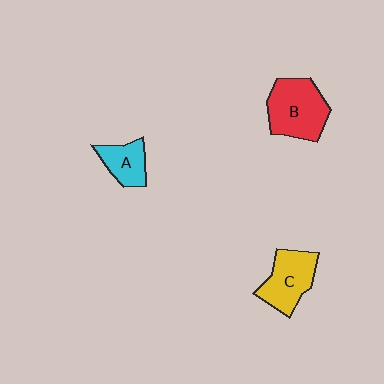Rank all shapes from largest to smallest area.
From largest to smallest: B (red), C (yellow), A (cyan).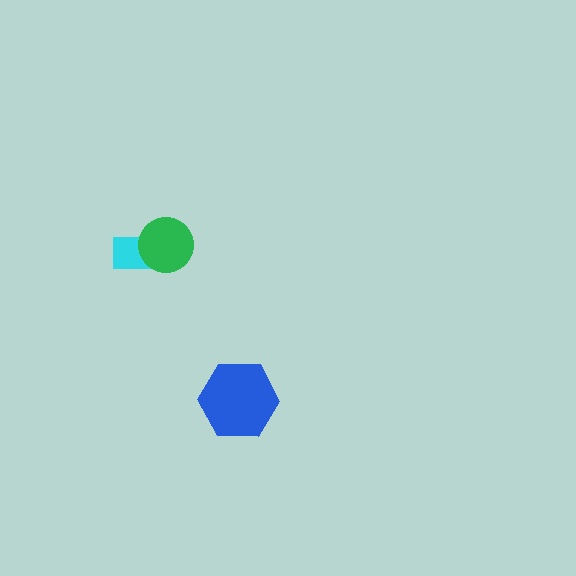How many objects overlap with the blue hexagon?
0 objects overlap with the blue hexagon.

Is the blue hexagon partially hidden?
No, no other shape covers it.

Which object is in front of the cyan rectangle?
The green circle is in front of the cyan rectangle.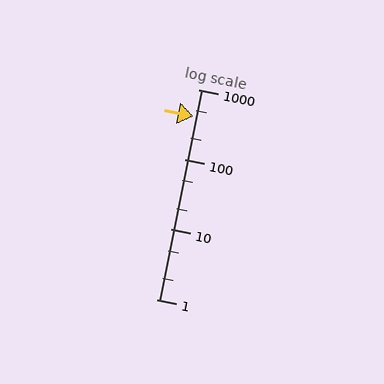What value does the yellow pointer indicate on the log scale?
The pointer indicates approximately 410.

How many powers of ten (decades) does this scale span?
The scale spans 3 decades, from 1 to 1000.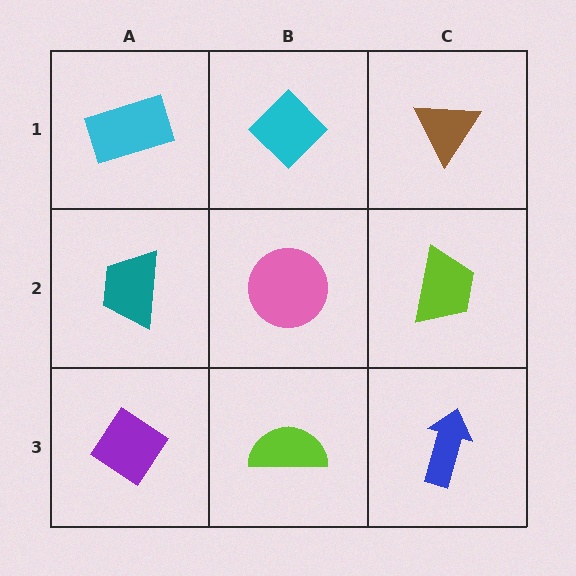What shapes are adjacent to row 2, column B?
A cyan diamond (row 1, column B), a lime semicircle (row 3, column B), a teal trapezoid (row 2, column A), a lime trapezoid (row 2, column C).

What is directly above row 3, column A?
A teal trapezoid.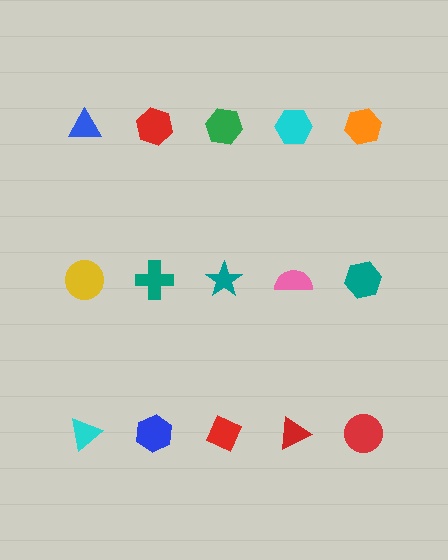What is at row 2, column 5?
A teal hexagon.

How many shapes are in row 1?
5 shapes.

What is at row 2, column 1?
A yellow circle.